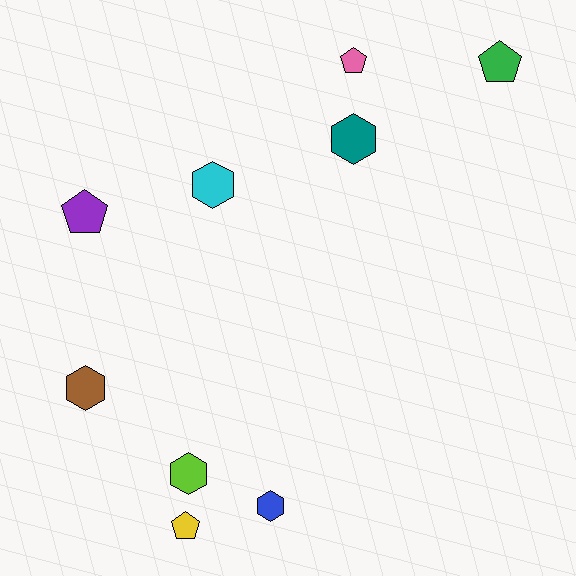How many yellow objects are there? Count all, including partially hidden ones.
There is 1 yellow object.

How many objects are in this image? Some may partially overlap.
There are 9 objects.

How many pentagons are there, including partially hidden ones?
There are 4 pentagons.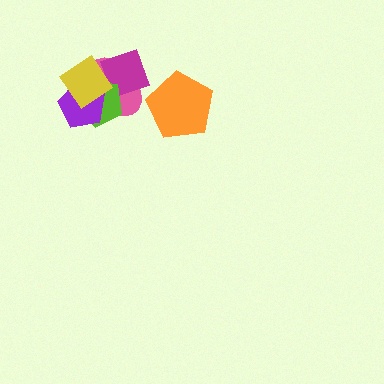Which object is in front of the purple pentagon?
The yellow diamond is in front of the purple pentagon.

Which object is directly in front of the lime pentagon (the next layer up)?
The purple pentagon is directly in front of the lime pentagon.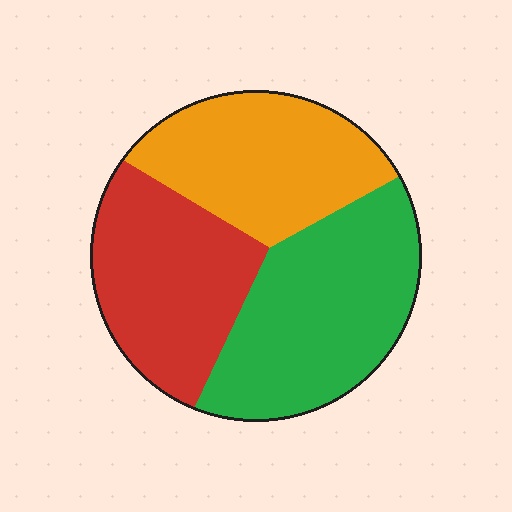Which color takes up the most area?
Green, at roughly 40%.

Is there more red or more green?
Green.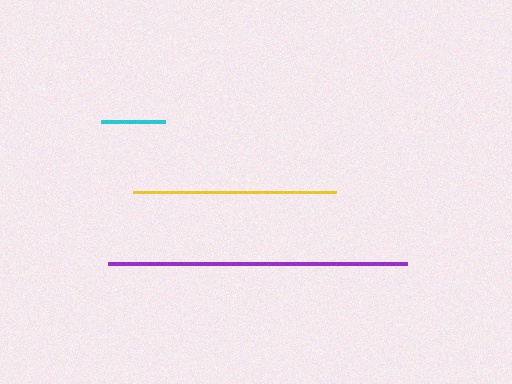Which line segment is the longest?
The purple line is the longest at approximately 299 pixels.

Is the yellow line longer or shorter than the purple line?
The purple line is longer than the yellow line.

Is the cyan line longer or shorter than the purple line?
The purple line is longer than the cyan line.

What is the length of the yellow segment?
The yellow segment is approximately 203 pixels long.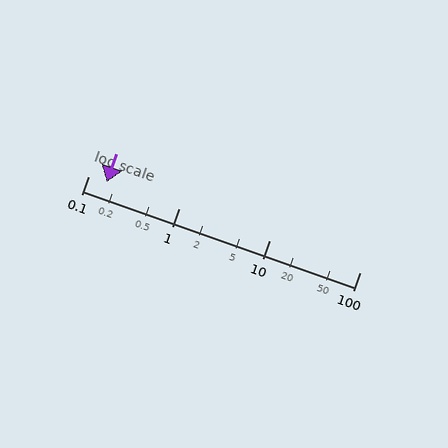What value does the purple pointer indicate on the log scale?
The pointer indicates approximately 0.16.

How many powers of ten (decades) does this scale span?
The scale spans 3 decades, from 0.1 to 100.